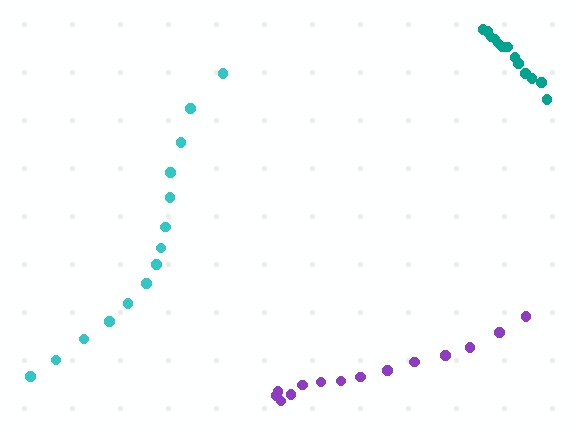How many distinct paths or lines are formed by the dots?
There are 3 distinct paths.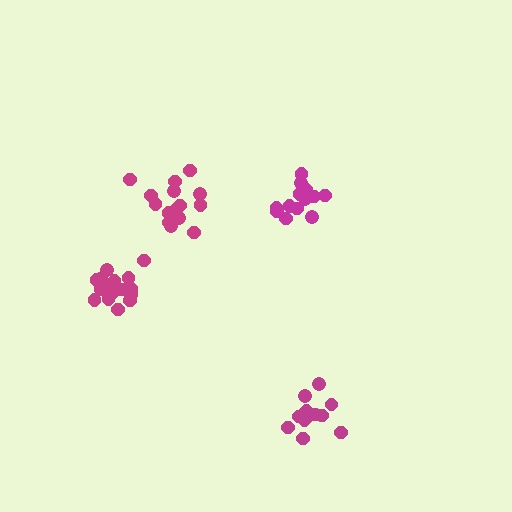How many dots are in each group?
Group 1: 13 dots, Group 2: 15 dots, Group 3: 13 dots, Group 4: 16 dots (57 total).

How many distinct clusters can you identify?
There are 4 distinct clusters.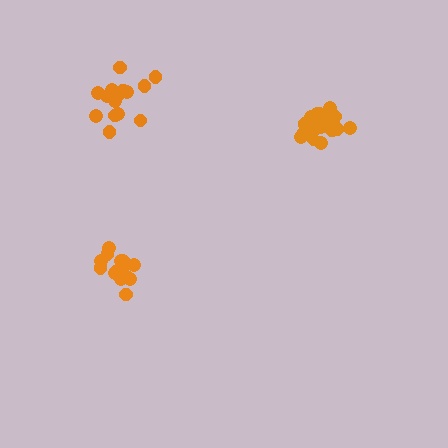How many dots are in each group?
Group 1: 16 dots, Group 2: 20 dots, Group 3: 15 dots (51 total).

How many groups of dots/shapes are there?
There are 3 groups.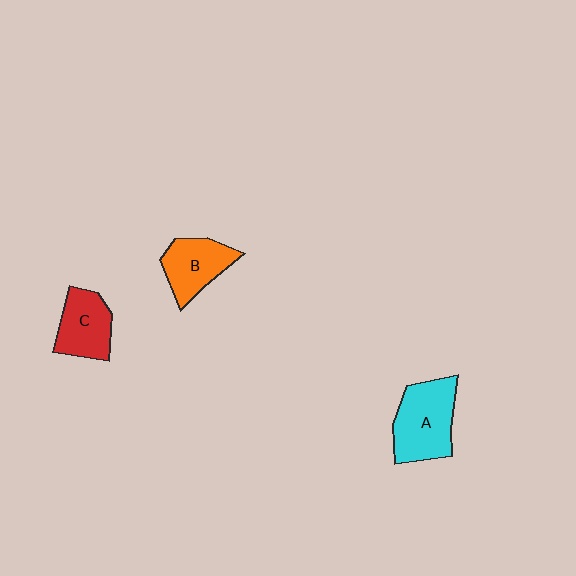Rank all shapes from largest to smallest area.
From largest to smallest: A (cyan), B (orange), C (red).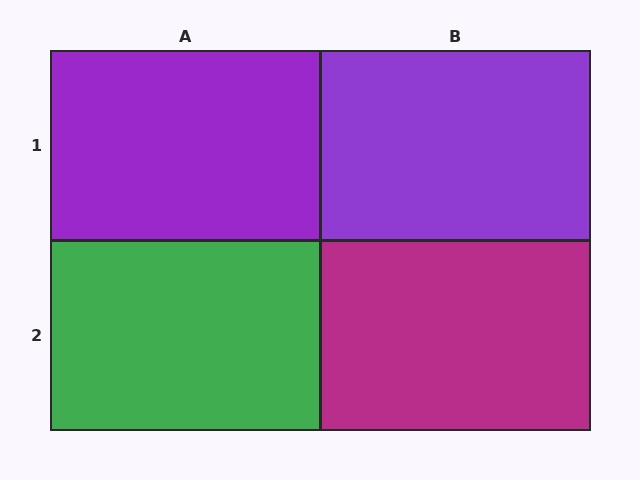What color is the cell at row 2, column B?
Magenta.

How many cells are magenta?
1 cell is magenta.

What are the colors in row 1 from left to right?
Purple, purple.